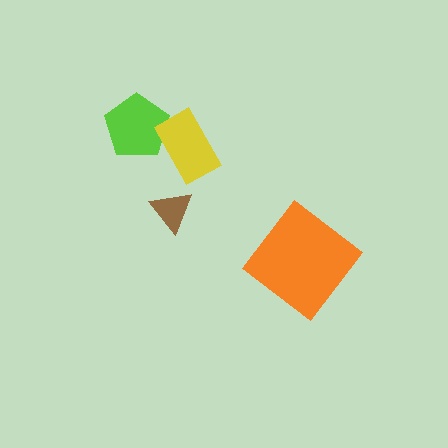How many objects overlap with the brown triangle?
0 objects overlap with the brown triangle.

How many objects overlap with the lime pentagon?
1 object overlaps with the lime pentagon.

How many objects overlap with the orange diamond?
0 objects overlap with the orange diamond.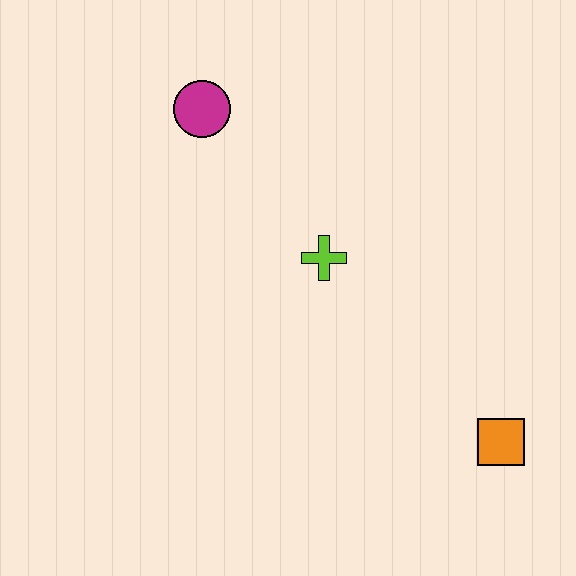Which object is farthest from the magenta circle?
The orange square is farthest from the magenta circle.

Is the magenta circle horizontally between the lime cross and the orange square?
No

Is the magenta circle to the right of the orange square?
No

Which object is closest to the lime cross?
The magenta circle is closest to the lime cross.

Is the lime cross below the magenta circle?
Yes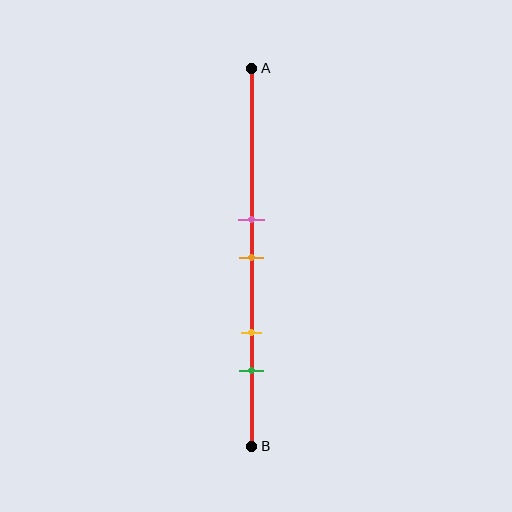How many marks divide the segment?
There are 4 marks dividing the segment.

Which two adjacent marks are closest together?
The pink and orange marks are the closest adjacent pair.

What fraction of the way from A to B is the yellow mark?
The yellow mark is approximately 70% (0.7) of the way from A to B.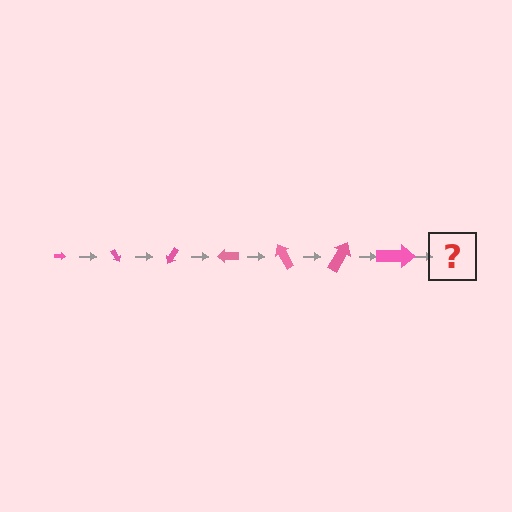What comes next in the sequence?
The next element should be an arrow, larger than the previous one and rotated 420 degrees from the start.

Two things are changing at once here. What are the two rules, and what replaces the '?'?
The two rules are that the arrow grows larger each step and it rotates 60 degrees each step. The '?' should be an arrow, larger than the previous one and rotated 420 degrees from the start.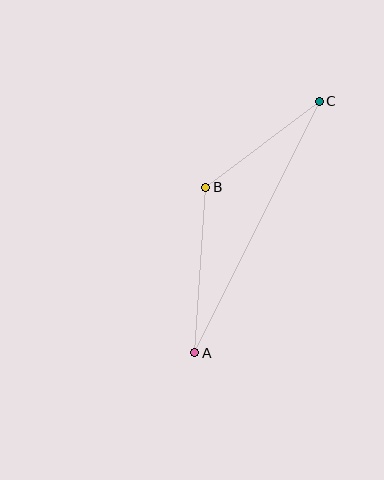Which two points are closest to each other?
Points B and C are closest to each other.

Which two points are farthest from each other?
Points A and C are farthest from each other.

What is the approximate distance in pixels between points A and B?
The distance between A and B is approximately 166 pixels.